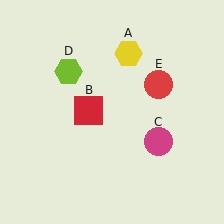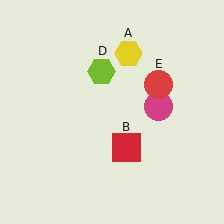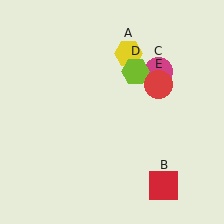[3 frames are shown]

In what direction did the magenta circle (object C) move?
The magenta circle (object C) moved up.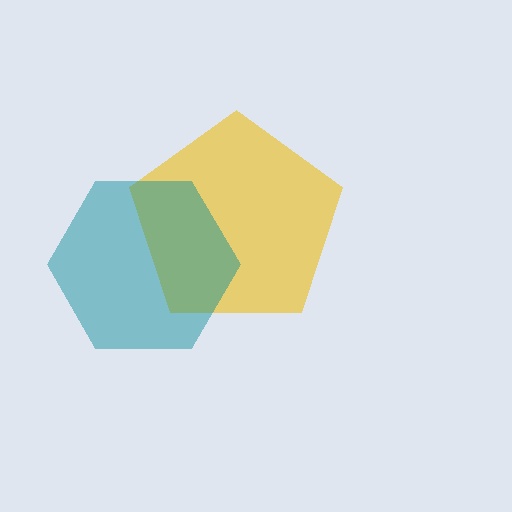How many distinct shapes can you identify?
There are 2 distinct shapes: a yellow pentagon, a teal hexagon.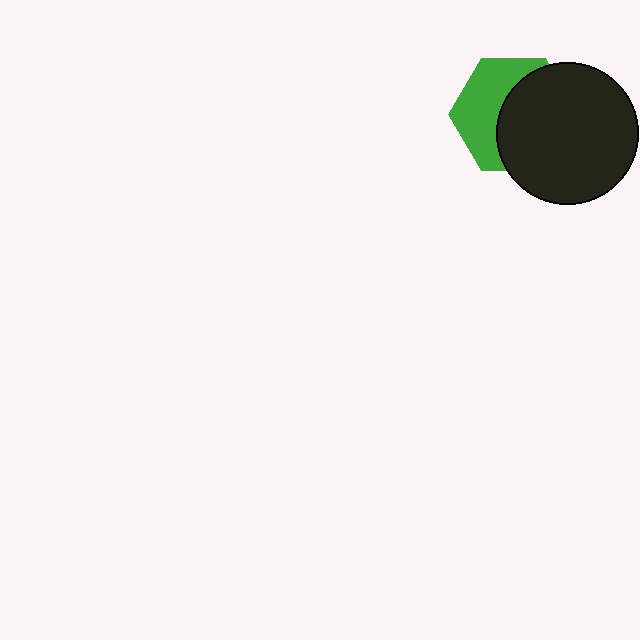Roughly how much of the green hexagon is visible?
About half of it is visible (roughly 45%).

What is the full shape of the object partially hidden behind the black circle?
The partially hidden object is a green hexagon.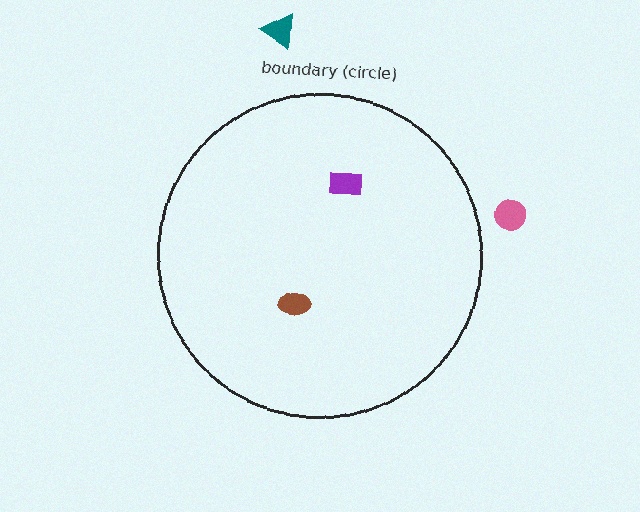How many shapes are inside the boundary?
2 inside, 2 outside.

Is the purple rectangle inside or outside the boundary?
Inside.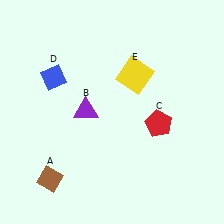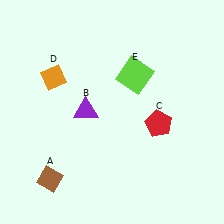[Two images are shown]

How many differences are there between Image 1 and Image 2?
There are 2 differences between the two images.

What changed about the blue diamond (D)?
In Image 1, D is blue. In Image 2, it changed to orange.